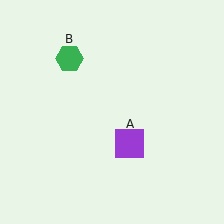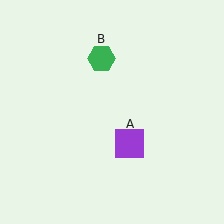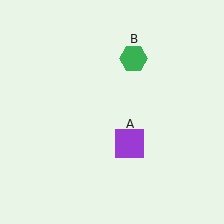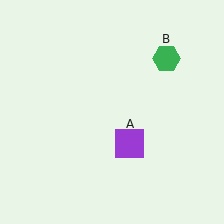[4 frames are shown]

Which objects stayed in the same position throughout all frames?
Purple square (object A) remained stationary.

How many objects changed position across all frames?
1 object changed position: green hexagon (object B).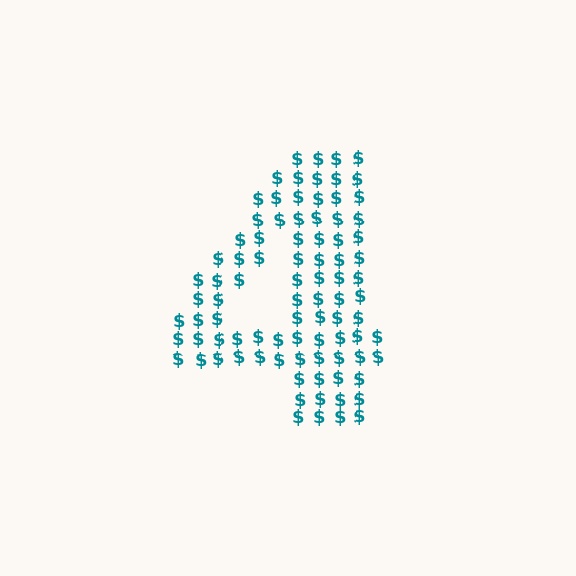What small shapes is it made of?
It is made of small dollar signs.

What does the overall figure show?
The overall figure shows the digit 4.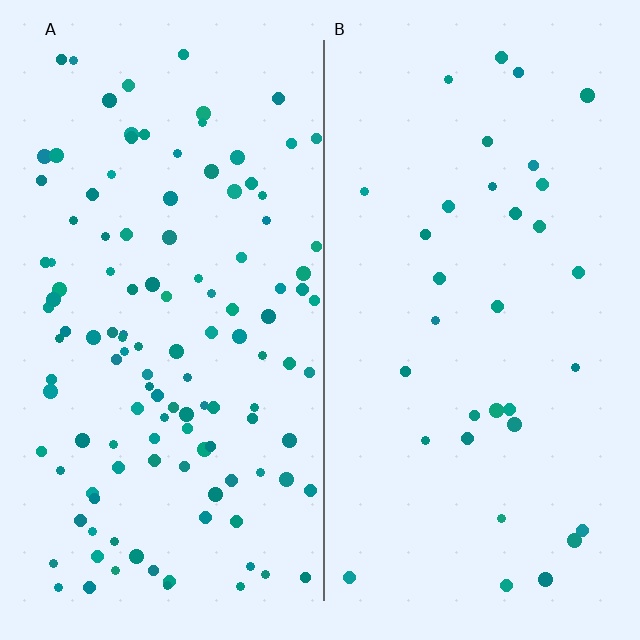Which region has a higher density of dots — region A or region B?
A (the left).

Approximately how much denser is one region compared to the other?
Approximately 3.6× — region A over region B.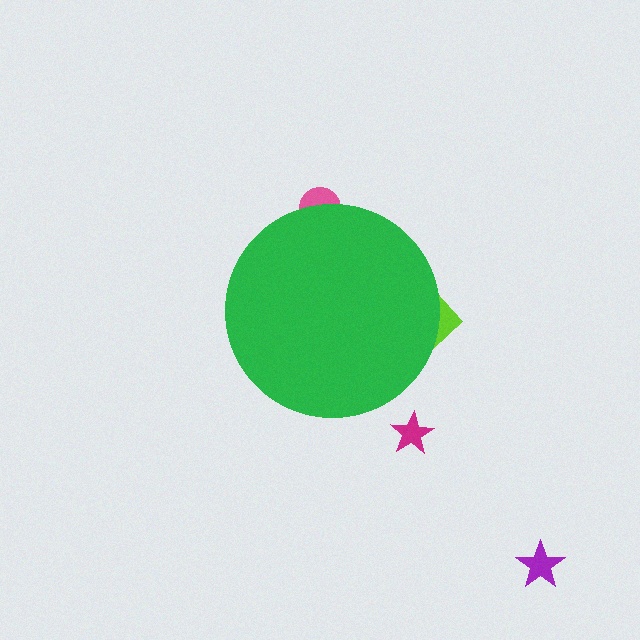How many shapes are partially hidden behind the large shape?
2 shapes are partially hidden.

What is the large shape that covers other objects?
A green circle.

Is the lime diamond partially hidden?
Yes, the lime diamond is partially hidden behind the green circle.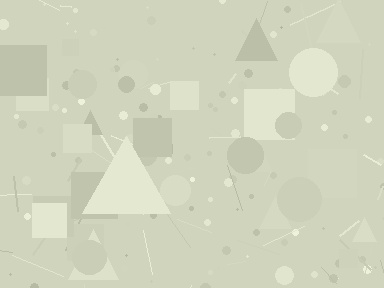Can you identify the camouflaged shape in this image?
The camouflaged shape is a triangle.